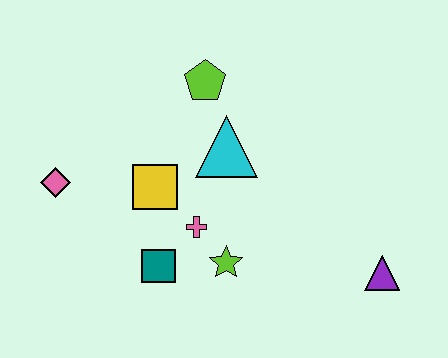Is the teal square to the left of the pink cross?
Yes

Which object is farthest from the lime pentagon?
The purple triangle is farthest from the lime pentagon.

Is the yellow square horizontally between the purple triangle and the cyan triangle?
No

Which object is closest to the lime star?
The pink cross is closest to the lime star.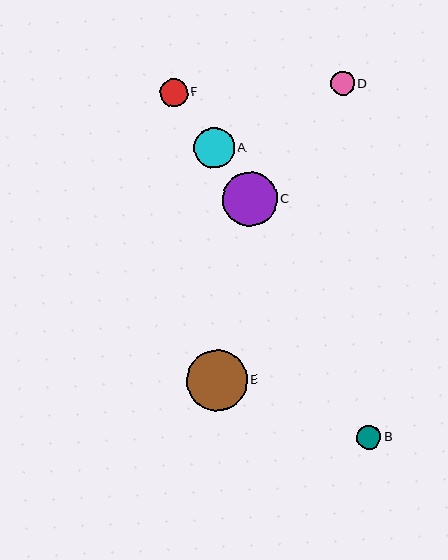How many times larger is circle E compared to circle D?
Circle E is approximately 2.6 times the size of circle D.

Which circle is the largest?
Circle E is the largest with a size of approximately 61 pixels.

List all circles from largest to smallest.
From largest to smallest: E, C, A, F, B, D.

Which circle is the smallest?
Circle D is the smallest with a size of approximately 24 pixels.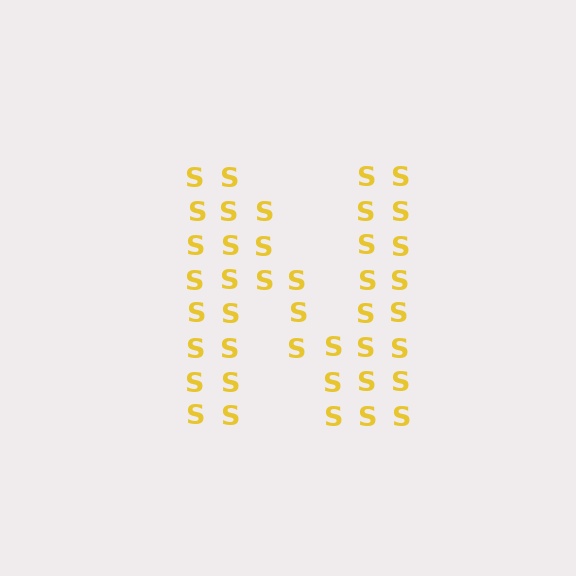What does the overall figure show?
The overall figure shows the letter N.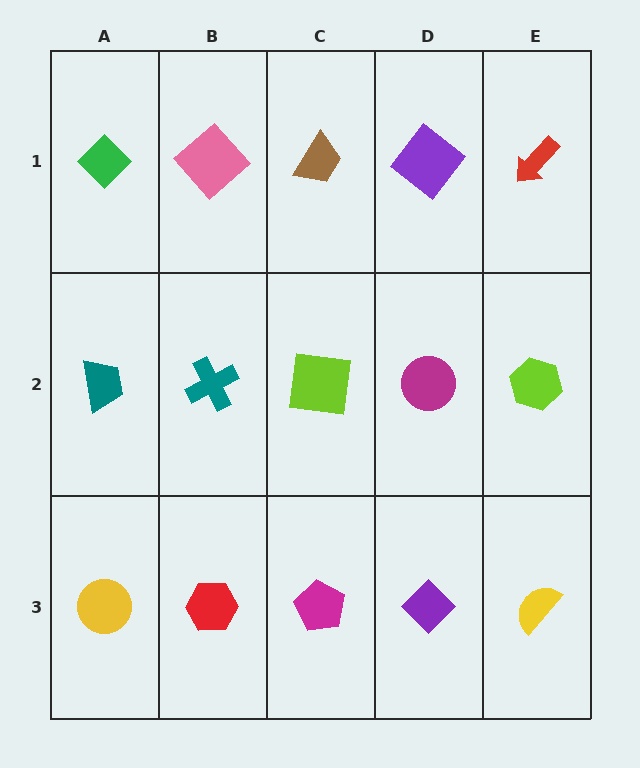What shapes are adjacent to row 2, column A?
A green diamond (row 1, column A), a yellow circle (row 3, column A), a teal cross (row 2, column B).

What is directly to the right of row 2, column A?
A teal cross.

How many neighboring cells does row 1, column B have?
3.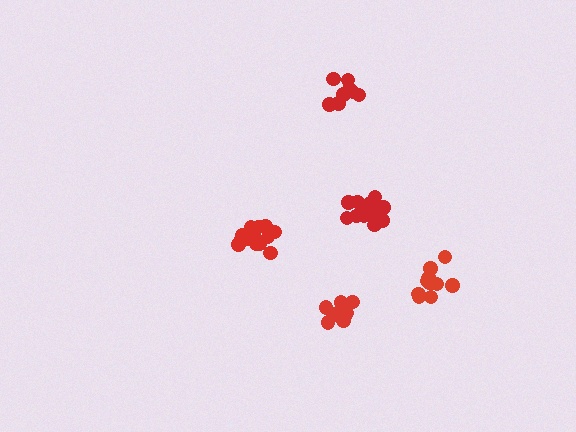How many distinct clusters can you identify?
There are 5 distinct clusters.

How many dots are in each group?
Group 1: 13 dots, Group 2: 11 dots, Group 3: 9 dots, Group 4: 12 dots, Group 5: 13 dots (58 total).